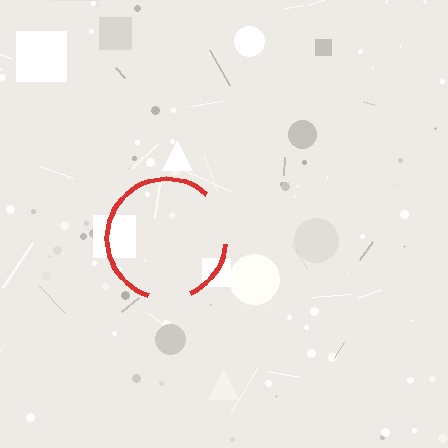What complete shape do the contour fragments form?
The contour fragments form a circle.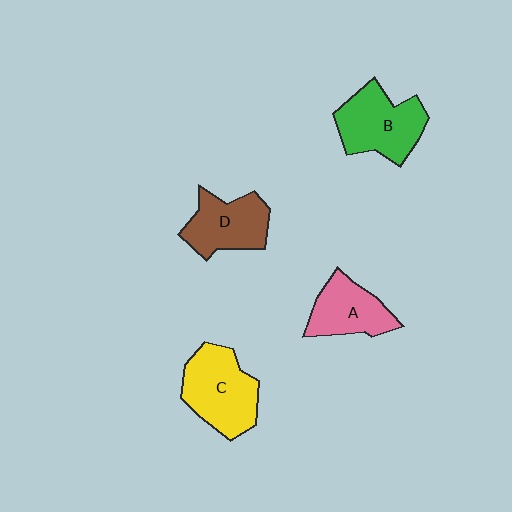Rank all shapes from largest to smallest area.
From largest to smallest: C (yellow), B (green), D (brown), A (pink).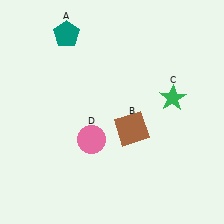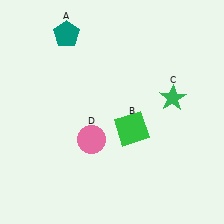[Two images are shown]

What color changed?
The square (B) changed from brown in Image 1 to green in Image 2.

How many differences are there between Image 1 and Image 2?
There is 1 difference between the two images.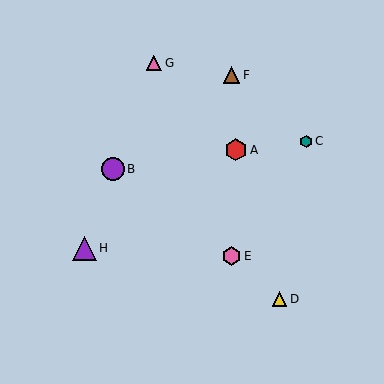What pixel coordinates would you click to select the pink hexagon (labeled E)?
Click at (231, 256) to select the pink hexagon E.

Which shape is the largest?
The purple triangle (labeled H) is the largest.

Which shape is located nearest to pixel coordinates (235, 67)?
The brown triangle (labeled F) at (232, 75) is nearest to that location.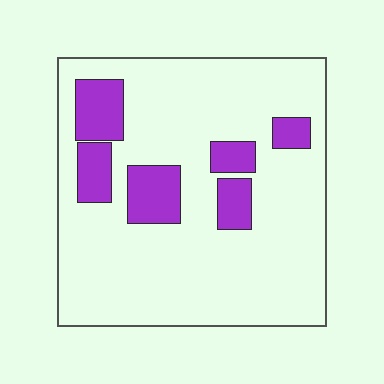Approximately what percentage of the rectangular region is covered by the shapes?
Approximately 20%.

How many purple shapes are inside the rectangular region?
6.